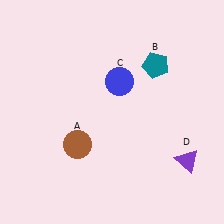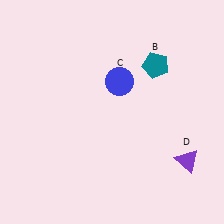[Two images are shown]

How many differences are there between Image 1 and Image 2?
There is 1 difference between the two images.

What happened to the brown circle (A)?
The brown circle (A) was removed in Image 2. It was in the bottom-left area of Image 1.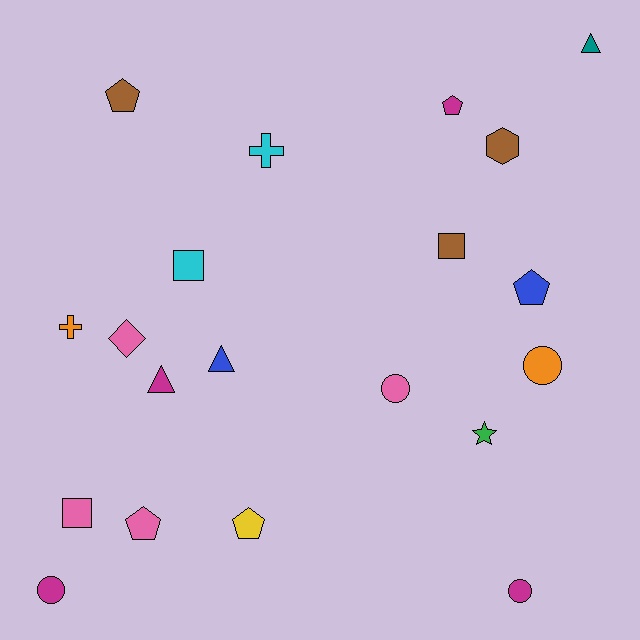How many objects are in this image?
There are 20 objects.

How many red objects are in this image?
There are no red objects.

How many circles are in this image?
There are 4 circles.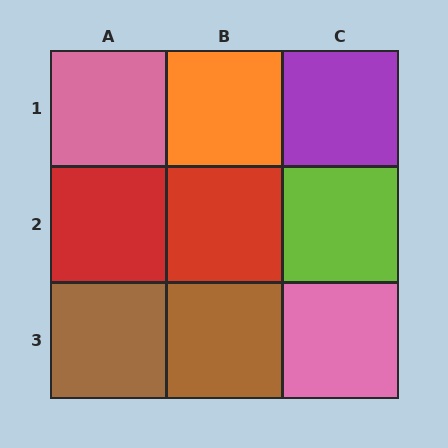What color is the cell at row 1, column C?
Purple.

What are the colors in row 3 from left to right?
Brown, brown, pink.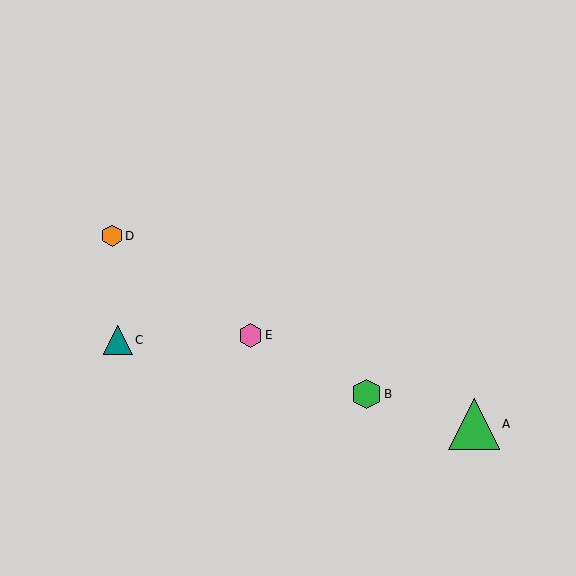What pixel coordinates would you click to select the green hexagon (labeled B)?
Click at (367, 394) to select the green hexagon B.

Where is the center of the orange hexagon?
The center of the orange hexagon is at (112, 236).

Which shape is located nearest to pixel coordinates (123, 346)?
The teal triangle (labeled C) at (118, 340) is nearest to that location.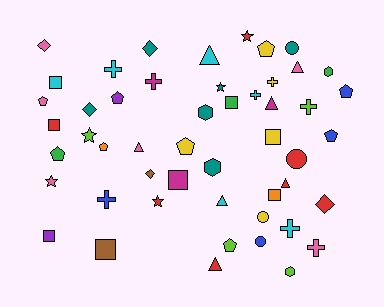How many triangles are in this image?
There are 7 triangles.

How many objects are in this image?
There are 50 objects.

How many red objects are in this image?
There are 7 red objects.